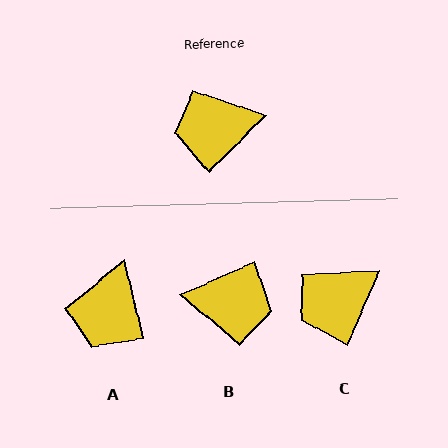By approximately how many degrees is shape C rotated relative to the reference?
Approximately 21 degrees counter-clockwise.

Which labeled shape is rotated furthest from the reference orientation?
B, about 159 degrees away.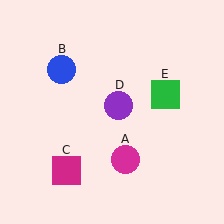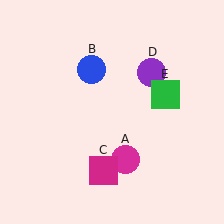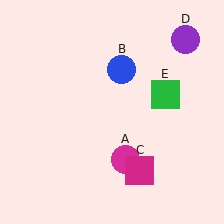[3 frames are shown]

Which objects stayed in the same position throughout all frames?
Magenta circle (object A) and green square (object E) remained stationary.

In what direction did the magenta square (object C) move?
The magenta square (object C) moved right.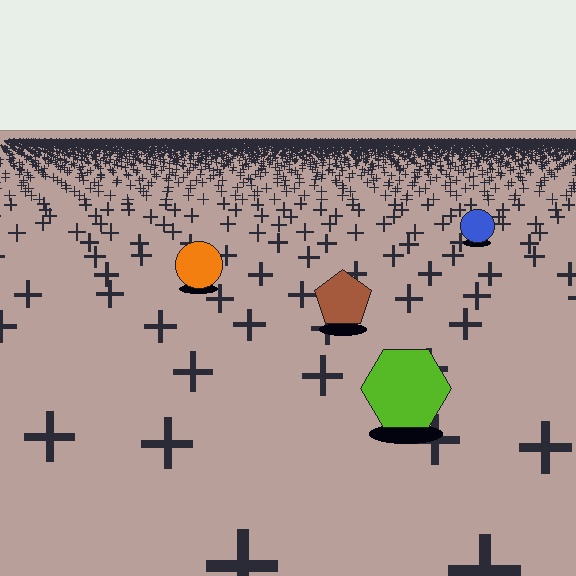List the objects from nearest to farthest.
From nearest to farthest: the lime hexagon, the brown pentagon, the orange circle, the blue circle.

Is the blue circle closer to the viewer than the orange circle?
No. The orange circle is closer — you can tell from the texture gradient: the ground texture is coarser near it.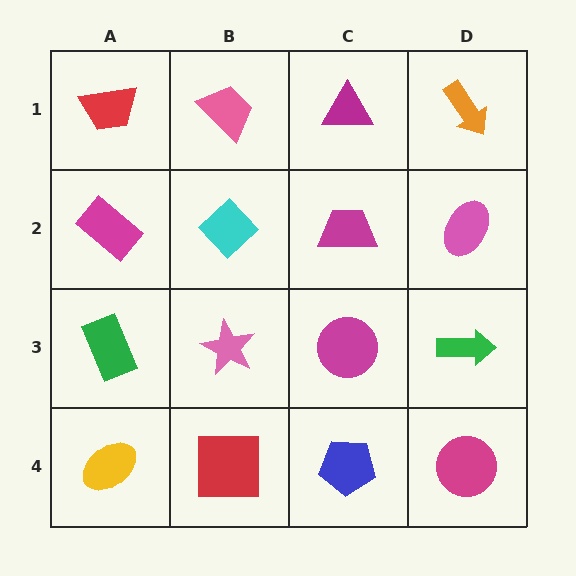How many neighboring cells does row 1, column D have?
2.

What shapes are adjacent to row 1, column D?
A pink ellipse (row 2, column D), a magenta triangle (row 1, column C).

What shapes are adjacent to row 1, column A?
A magenta rectangle (row 2, column A), a pink trapezoid (row 1, column B).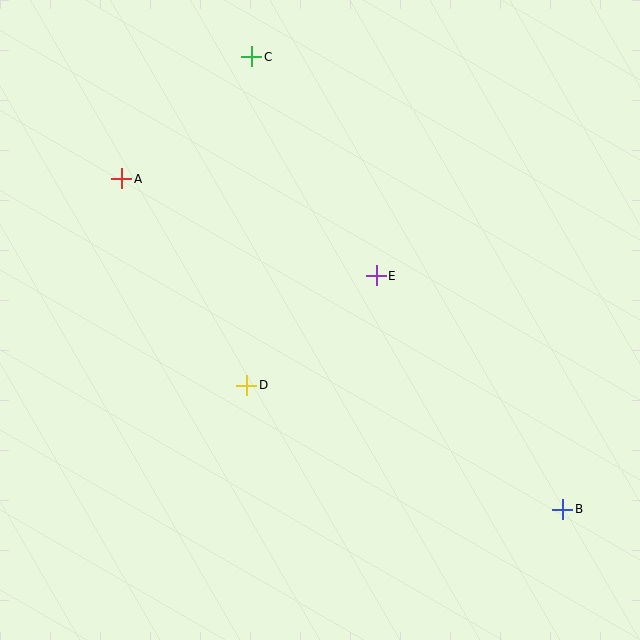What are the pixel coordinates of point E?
Point E is at (376, 276).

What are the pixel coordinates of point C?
Point C is at (252, 57).